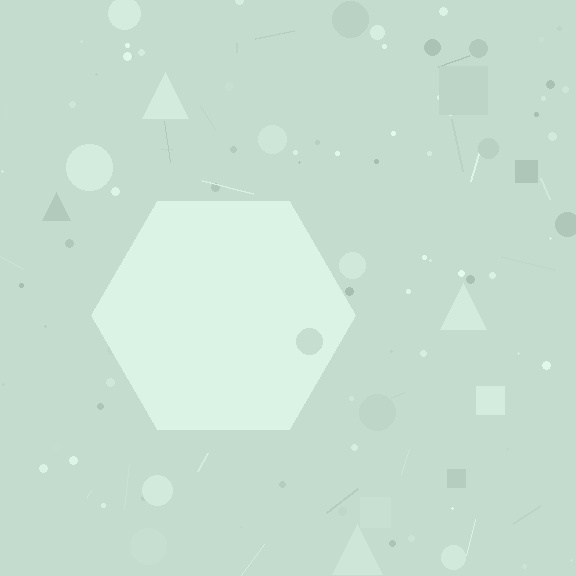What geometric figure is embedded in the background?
A hexagon is embedded in the background.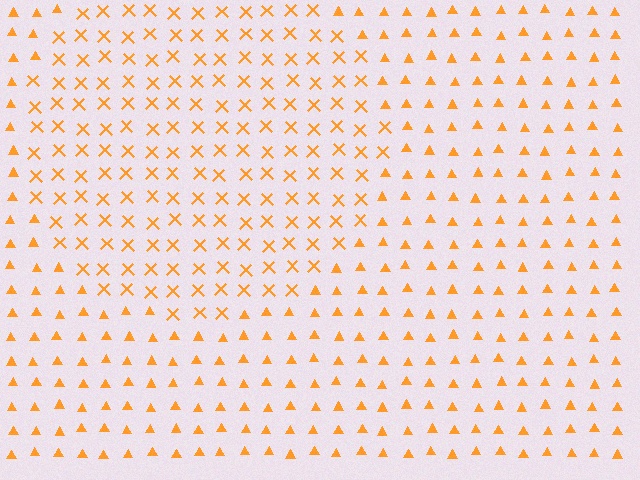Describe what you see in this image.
The image is filled with small orange elements arranged in a uniform grid. A circle-shaped region contains X marks, while the surrounding area contains triangles. The boundary is defined purely by the change in element shape.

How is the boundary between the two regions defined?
The boundary is defined by a change in element shape: X marks inside vs. triangles outside. All elements share the same color and spacing.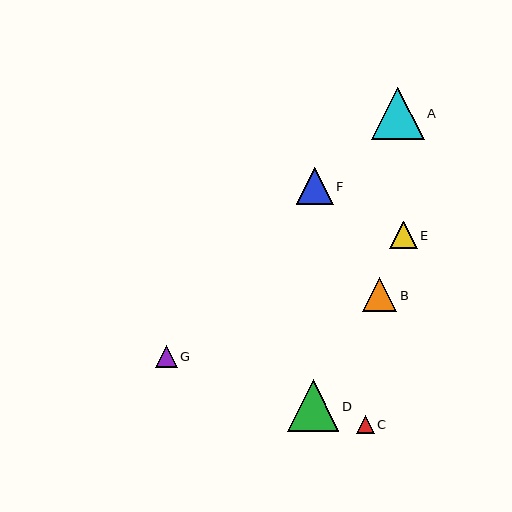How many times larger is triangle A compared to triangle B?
Triangle A is approximately 1.5 times the size of triangle B.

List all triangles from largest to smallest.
From largest to smallest: A, D, F, B, E, G, C.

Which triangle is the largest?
Triangle A is the largest with a size of approximately 53 pixels.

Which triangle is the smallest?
Triangle C is the smallest with a size of approximately 18 pixels.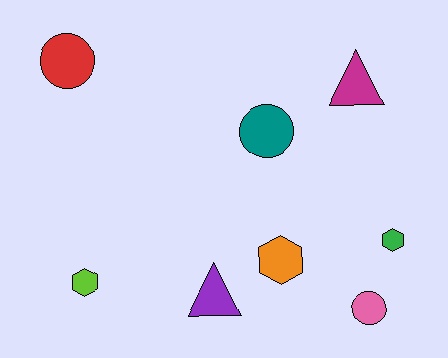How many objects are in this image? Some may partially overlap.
There are 8 objects.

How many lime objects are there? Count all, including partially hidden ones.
There is 1 lime object.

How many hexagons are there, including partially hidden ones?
There are 3 hexagons.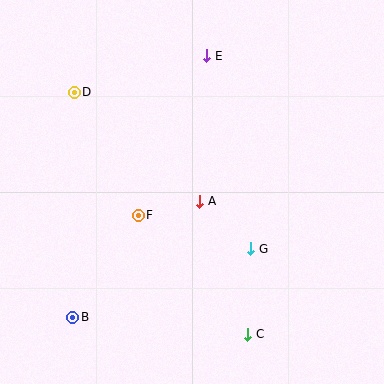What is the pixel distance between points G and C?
The distance between G and C is 86 pixels.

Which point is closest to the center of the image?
Point A at (200, 201) is closest to the center.